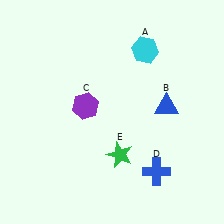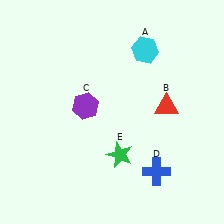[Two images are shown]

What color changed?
The triangle (B) changed from blue in Image 1 to red in Image 2.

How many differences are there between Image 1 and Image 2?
There is 1 difference between the two images.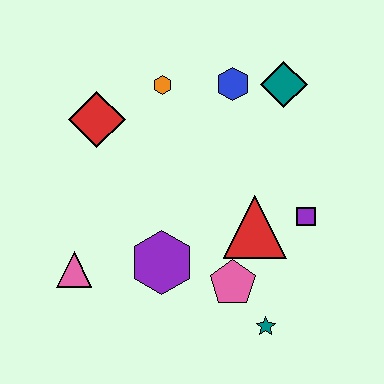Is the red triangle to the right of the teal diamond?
No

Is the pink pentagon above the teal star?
Yes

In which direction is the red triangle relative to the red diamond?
The red triangle is to the right of the red diamond.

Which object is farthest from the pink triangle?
The teal diamond is farthest from the pink triangle.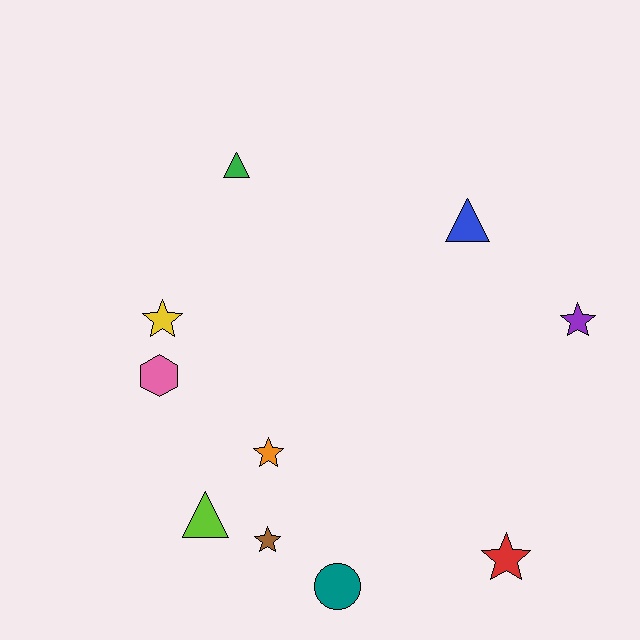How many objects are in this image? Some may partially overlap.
There are 10 objects.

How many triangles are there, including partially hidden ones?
There are 3 triangles.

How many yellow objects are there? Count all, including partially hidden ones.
There is 1 yellow object.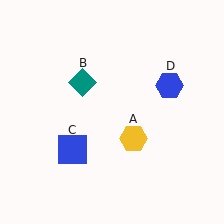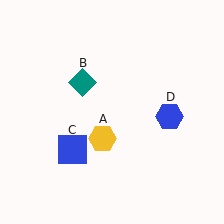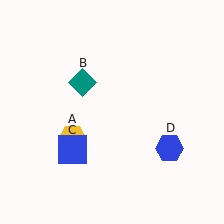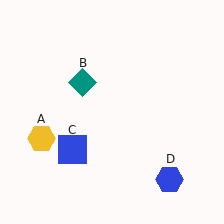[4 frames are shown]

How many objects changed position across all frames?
2 objects changed position: yellow hexagon (object A), blue hexagon (object D).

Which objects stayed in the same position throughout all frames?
Teal diamond (object B) and blue square (object C) remained stationary.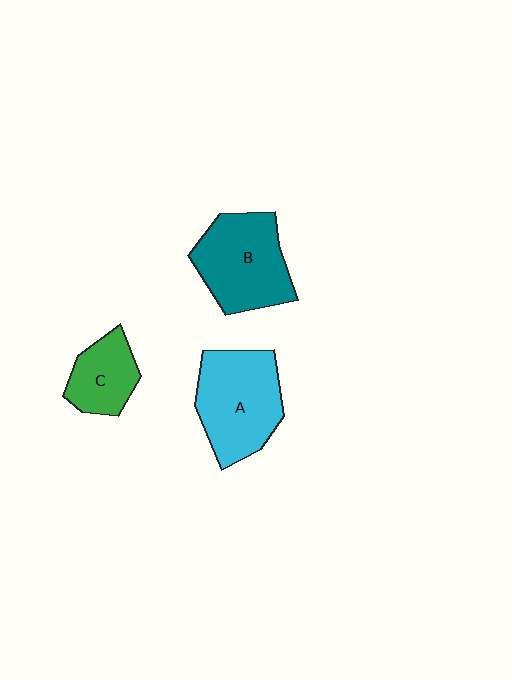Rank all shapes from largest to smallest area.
From largest to smallest: A (cyan), B (teal), C (green).